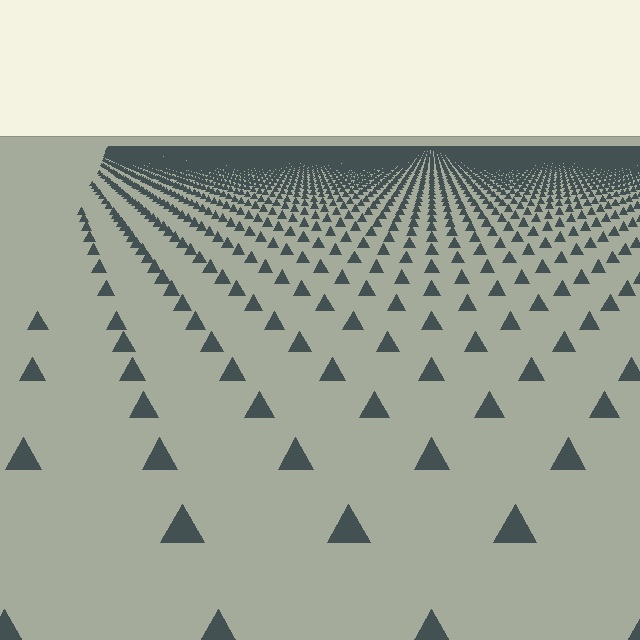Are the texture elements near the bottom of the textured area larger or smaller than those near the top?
Larger. Near the bottom, elements are closer to the viewer and appear at a bigger on-screen size.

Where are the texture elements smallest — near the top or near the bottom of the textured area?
Near the top.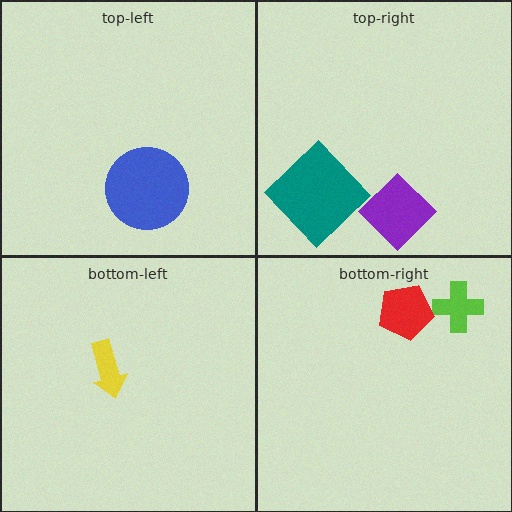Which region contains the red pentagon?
The bottom-right region.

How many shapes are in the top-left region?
1.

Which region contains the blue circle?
The top-left region.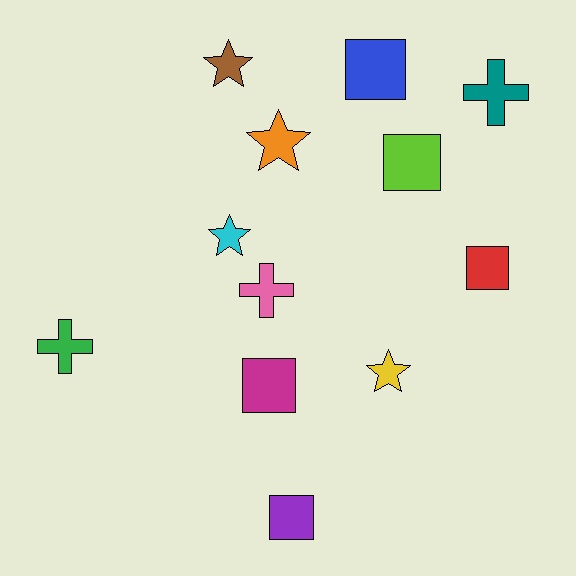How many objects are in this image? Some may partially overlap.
There are 12 objects.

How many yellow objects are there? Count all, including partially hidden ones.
There is 1 yellow object.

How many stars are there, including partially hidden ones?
There are 4 stars.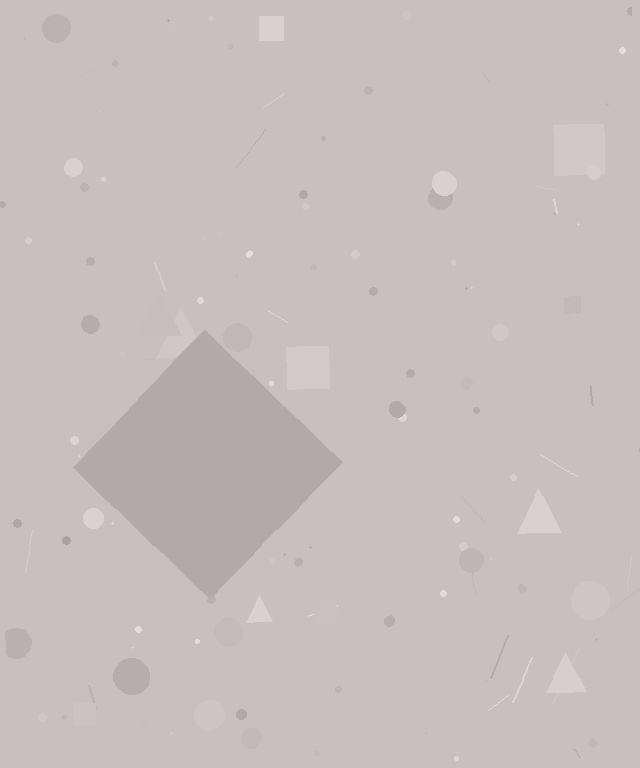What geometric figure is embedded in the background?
A diamond is embedded in the background.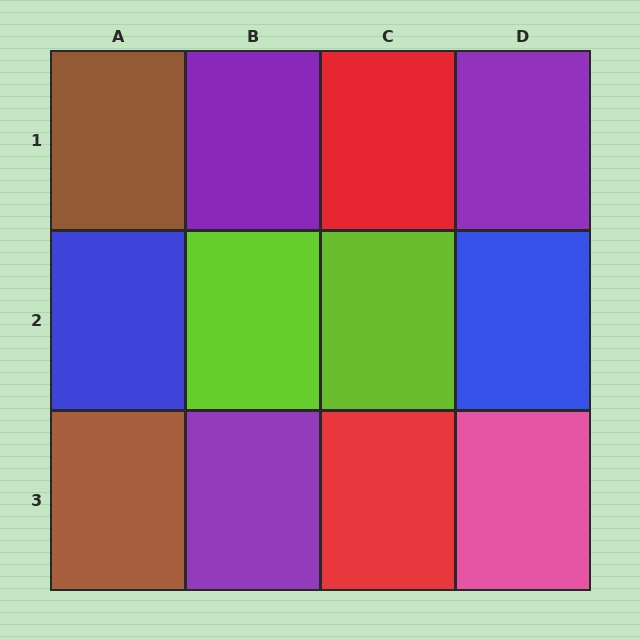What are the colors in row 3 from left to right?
Brown, purple, red, pink.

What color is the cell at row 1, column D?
Purple.